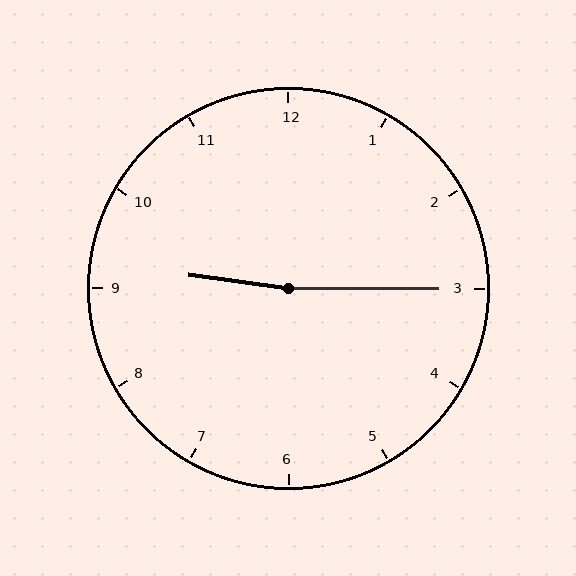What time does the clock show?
9:15.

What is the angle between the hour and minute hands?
Approximately 172 degrees.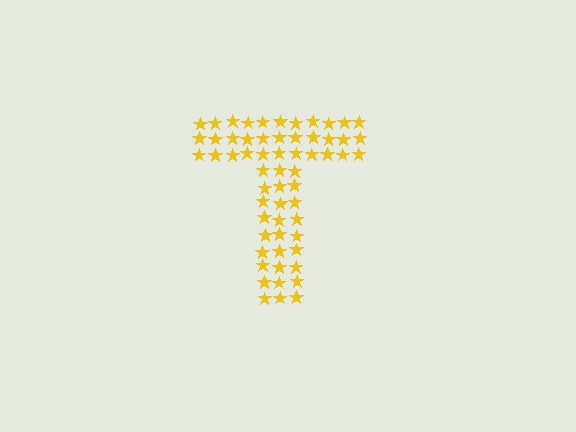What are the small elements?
The small elements are stars.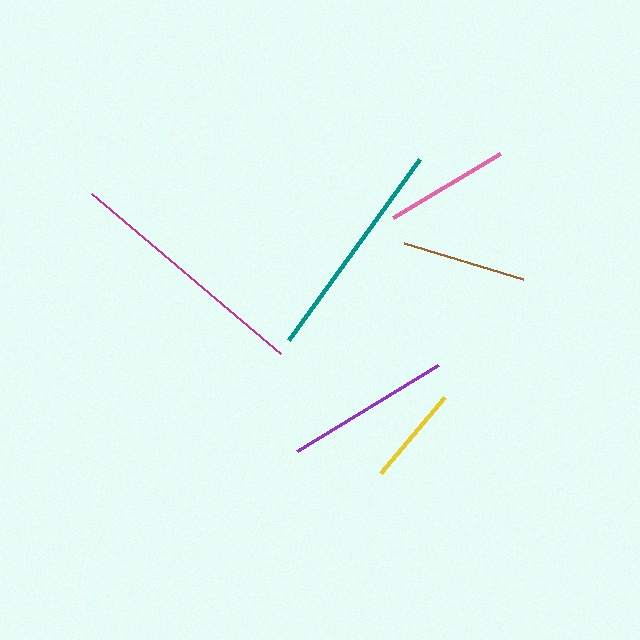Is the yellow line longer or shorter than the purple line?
The purple line is longer than the yellow line.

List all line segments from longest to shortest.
From longest to shortest: magenta, teal, purple, pink, brown, yellow.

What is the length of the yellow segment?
The yellow segment is approximately 100 pixels long.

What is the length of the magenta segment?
The magenta segment is approximately 247 pixels long.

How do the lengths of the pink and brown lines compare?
The pink and brown lines are approximately the same length.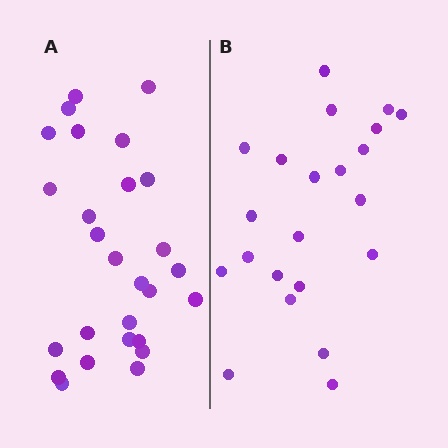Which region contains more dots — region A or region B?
Region A (the left region) has more dots.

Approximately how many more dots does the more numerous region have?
Region A has about 5 more dots than region B.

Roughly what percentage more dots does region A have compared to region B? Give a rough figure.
About 25% more.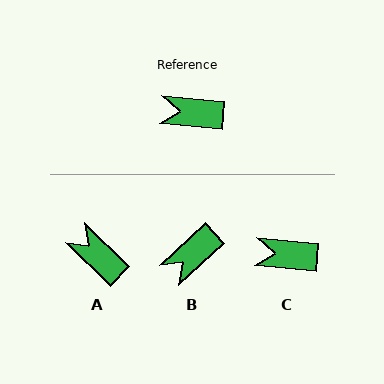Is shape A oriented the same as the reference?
No, it is off by about 39 degrees.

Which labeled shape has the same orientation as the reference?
C.